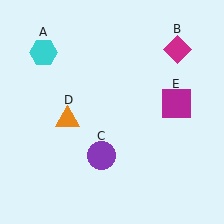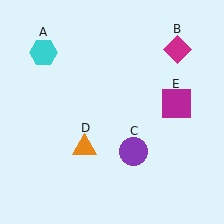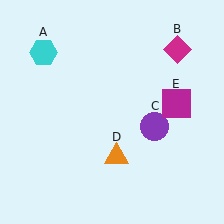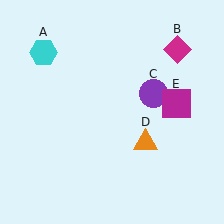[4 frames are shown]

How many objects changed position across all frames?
2 objects changed position: purple circle (object C), orange triangle (object D).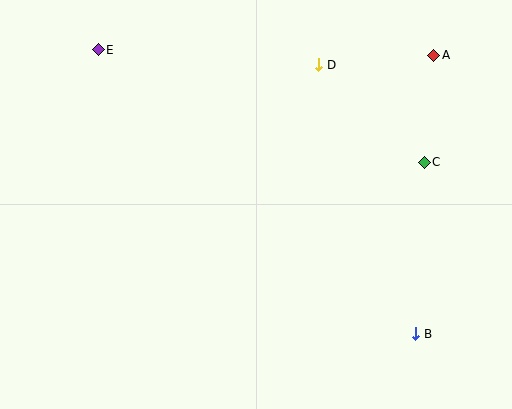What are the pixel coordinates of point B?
Point B is at (416, 334).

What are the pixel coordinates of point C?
Point C is at (424, 162).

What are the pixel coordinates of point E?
Point E is at (98, 50).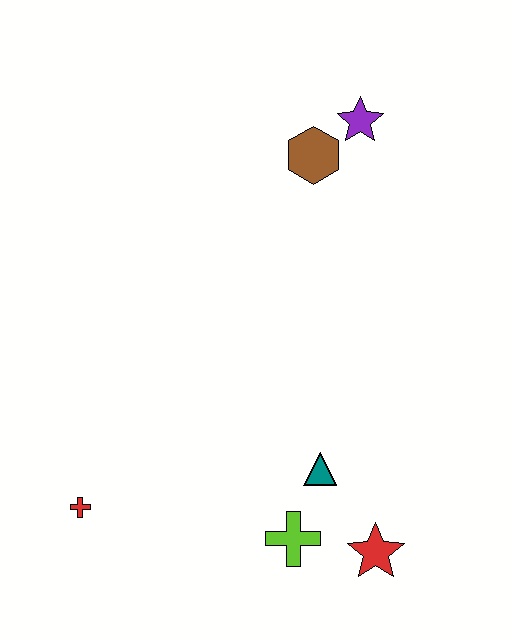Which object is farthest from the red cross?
The purple star is farthest from the red cross.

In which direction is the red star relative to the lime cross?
The red star is to the right of the lime cross.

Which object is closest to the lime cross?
The teal triangle is closest to the lime cross.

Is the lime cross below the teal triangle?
Yes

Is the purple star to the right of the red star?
No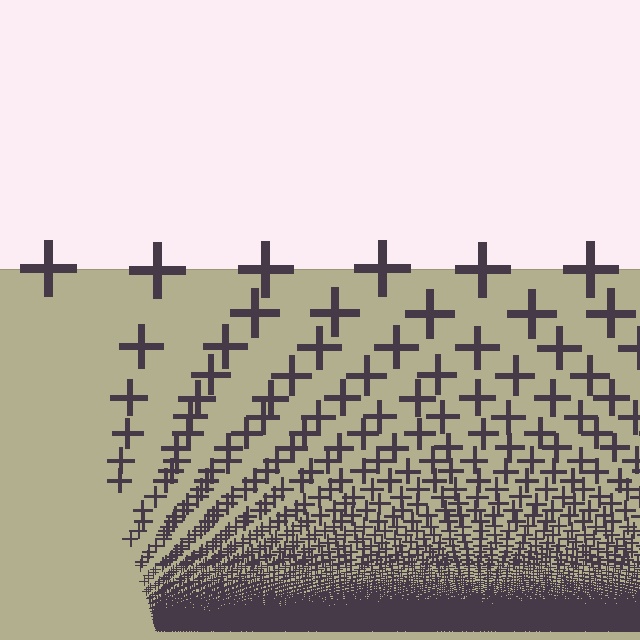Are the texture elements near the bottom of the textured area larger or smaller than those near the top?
Smaller. The gradient is inverted — elements near the bottom are smaller and denser.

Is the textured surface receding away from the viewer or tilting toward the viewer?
The surface appears to tilt toward the viewer. Texture elements get larger and sparser toward the top.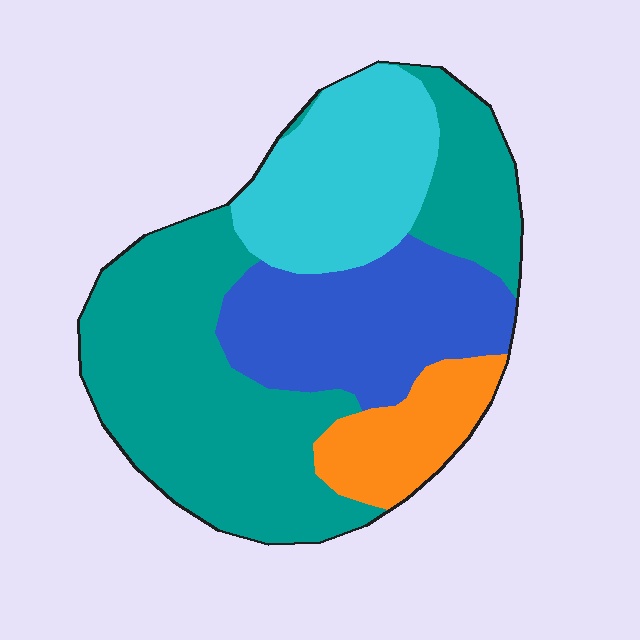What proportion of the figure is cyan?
Cyan covers roughly 20% of the figure.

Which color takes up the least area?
Orange, at roughly 10%.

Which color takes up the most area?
Teal, at roughly 45%.